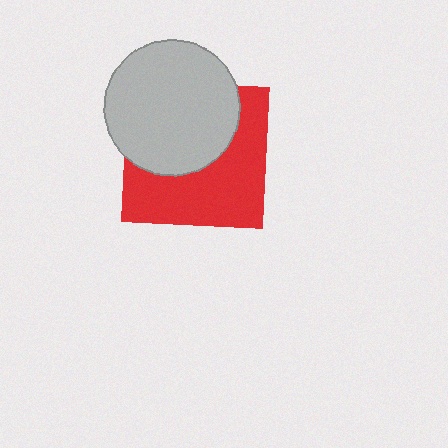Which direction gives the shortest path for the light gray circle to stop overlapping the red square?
Moving up gives the shortest separation.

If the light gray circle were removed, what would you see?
You would see the complete red square.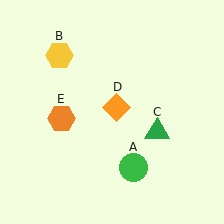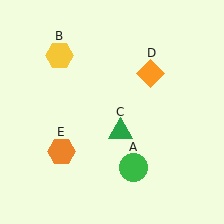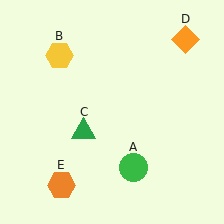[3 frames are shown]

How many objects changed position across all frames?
3 objects changed position: green triangle (object C), orange diamond (object D), orange hexagon (object E).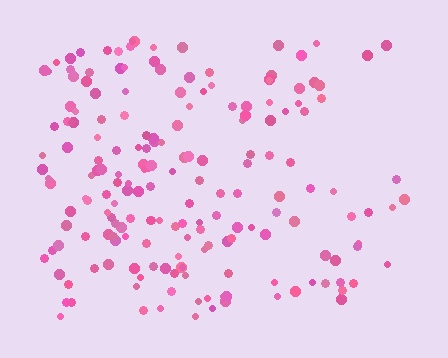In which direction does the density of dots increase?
From right to left, with the left side densest.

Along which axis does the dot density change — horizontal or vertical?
Horizontal.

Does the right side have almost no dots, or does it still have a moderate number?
Still a moderate number, just noticeably fewer than the left.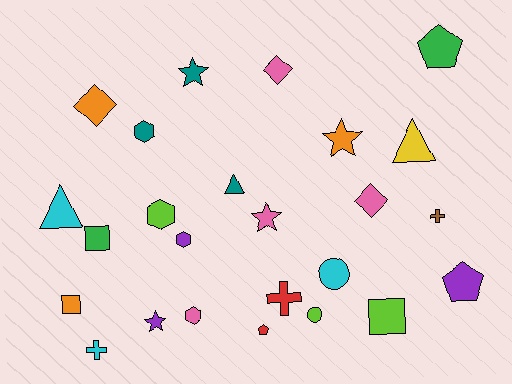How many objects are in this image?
There are 25 objects.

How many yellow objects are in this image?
There is 1 yellow object.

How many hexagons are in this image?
There are 4 hexagons.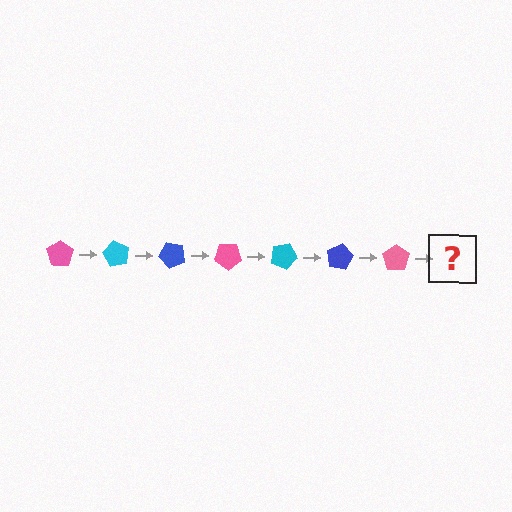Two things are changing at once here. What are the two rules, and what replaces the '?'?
The two rules are that it rotates 60 degrees each step and the color cycles through pink, cyan, and blue. The '?' should be a cyan pentagon, rotated 420 degrees from the start.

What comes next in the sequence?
The next element should be a cyan pentagon, rotated 420 degrees from the start.